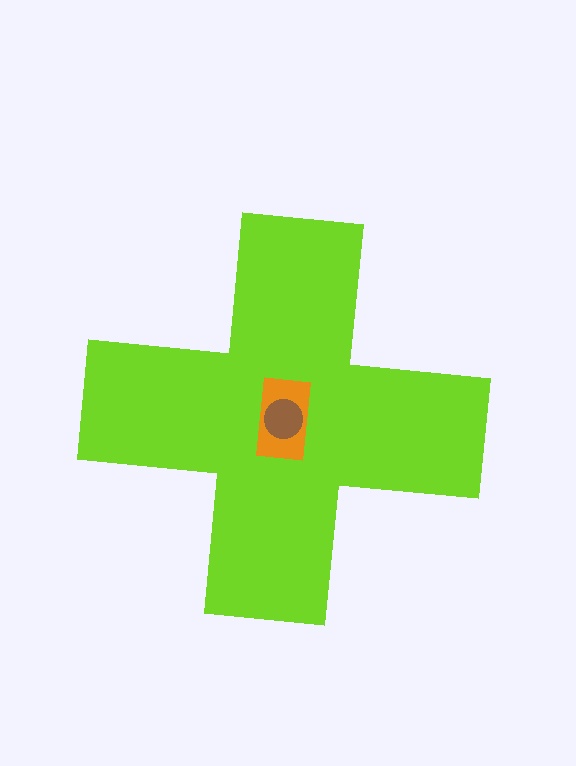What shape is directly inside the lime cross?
The orange rectangle.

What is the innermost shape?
The brown circle.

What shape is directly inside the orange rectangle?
The brown circle.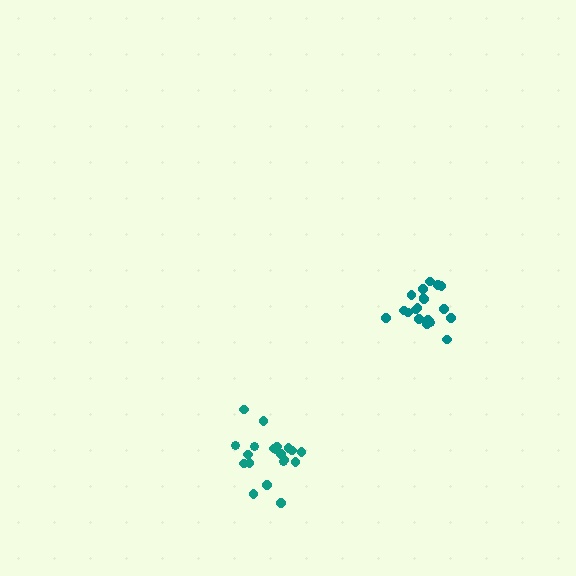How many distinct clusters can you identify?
There are 2 distinct clusters.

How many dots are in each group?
Group 1: 20 dots, Group 2: 19 dots (39 total).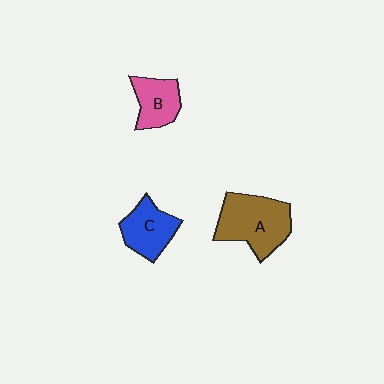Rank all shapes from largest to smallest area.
From largest to smallest: A (brown), C (blue), B (pink).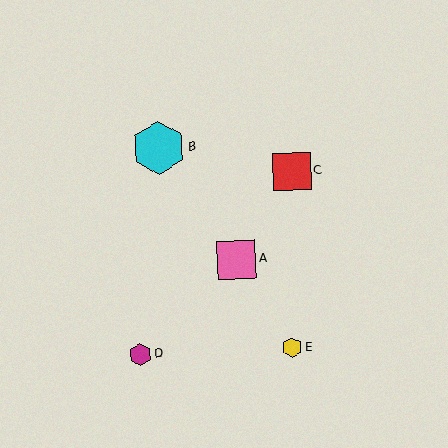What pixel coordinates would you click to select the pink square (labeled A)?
Click at (237, 260) to select the pink square A.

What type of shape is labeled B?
Shape B is a cyan hexagon.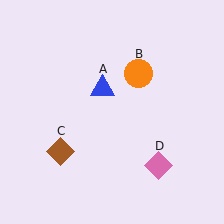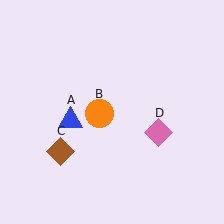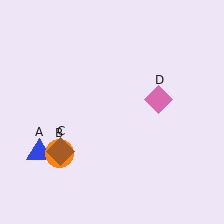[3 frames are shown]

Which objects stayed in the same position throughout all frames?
Brown diamond (object C) remained stationary.